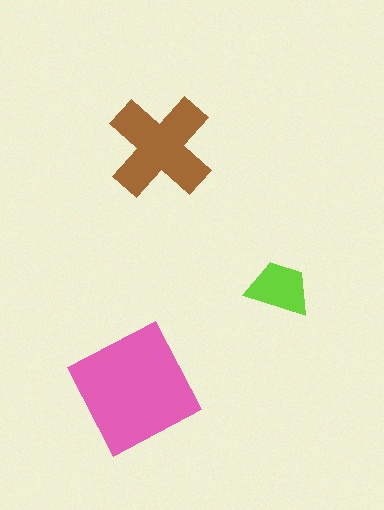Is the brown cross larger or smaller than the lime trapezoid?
Larger.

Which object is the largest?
The pink square.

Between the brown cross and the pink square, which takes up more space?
The pink square.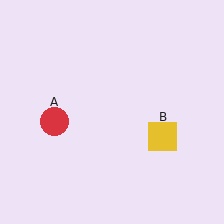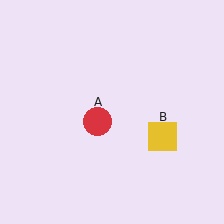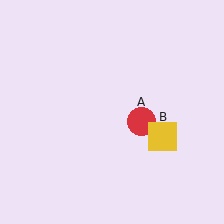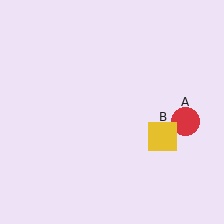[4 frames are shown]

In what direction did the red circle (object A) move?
The red circle (object A) moved right.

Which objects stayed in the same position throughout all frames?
Yellow square (object B) remained stationary.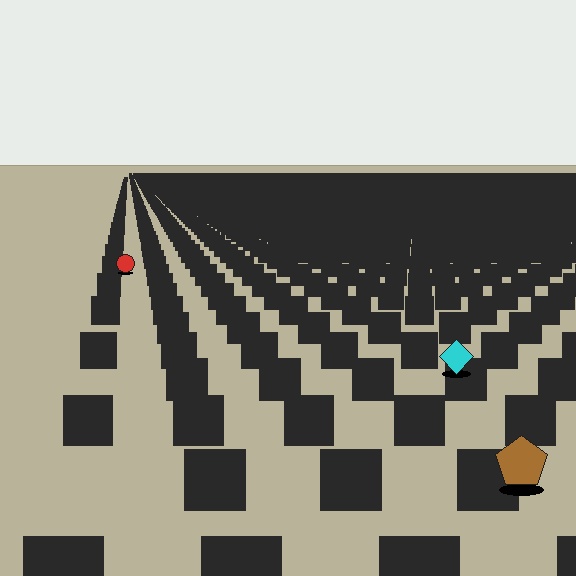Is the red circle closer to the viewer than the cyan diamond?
No. The cyan diamond is closer — you can tell from the texture gradient: the ground texture is coarser near it.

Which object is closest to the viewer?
The brown pentagon is closest. The texture marks near it are larger and more spread out.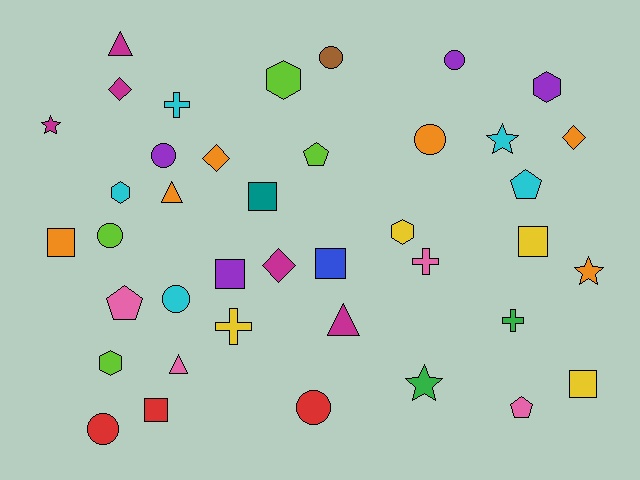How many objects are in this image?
There are 40 objects.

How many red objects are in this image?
There are 3 red objects.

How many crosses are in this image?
There are 4 crosses.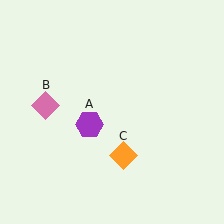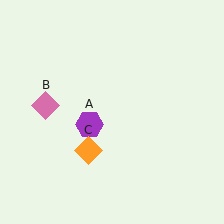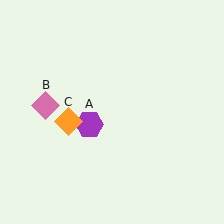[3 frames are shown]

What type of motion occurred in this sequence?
The orange diamond (object C) rotated clockwise around the center of the scene.